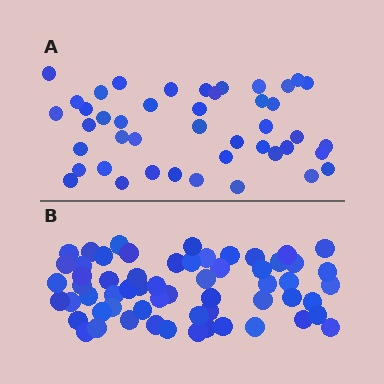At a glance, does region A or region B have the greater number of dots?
Region B (the bottom region) has more dots.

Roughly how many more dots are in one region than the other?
Region B has approximately 15 more dots than region A.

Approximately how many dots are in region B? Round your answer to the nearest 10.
About 60 dots.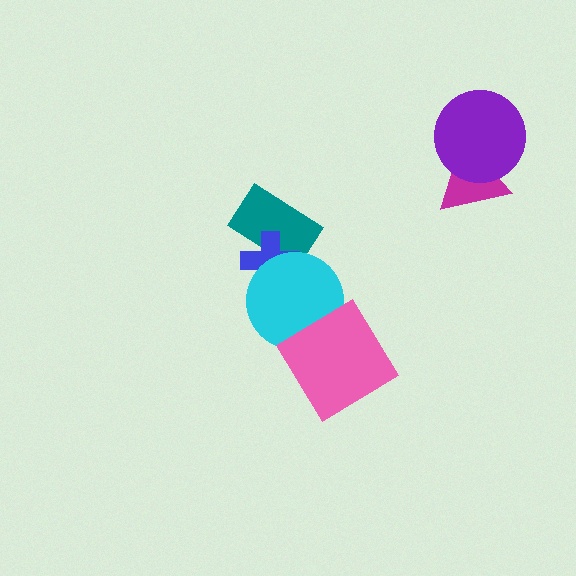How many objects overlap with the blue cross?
2 objects overlap with the blue cross.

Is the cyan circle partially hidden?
Yes, it is partially covered by another shape.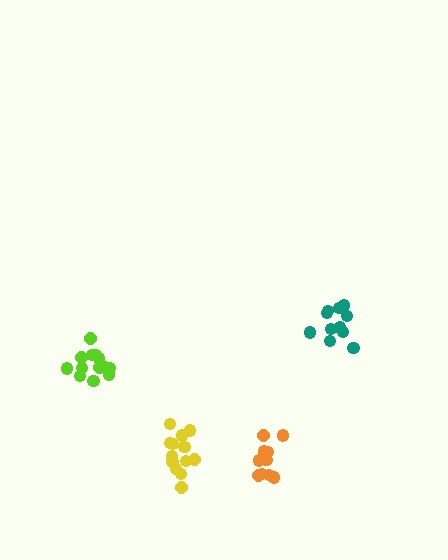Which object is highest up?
The teal cluster is topmost.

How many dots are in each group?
Group 1: 13 dots, Group 2: 13 dots, Group 3: 11 dots, Group 4: 10 dots (47 total).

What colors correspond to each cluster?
The clusters are colored: yellow, lime, teal, orange.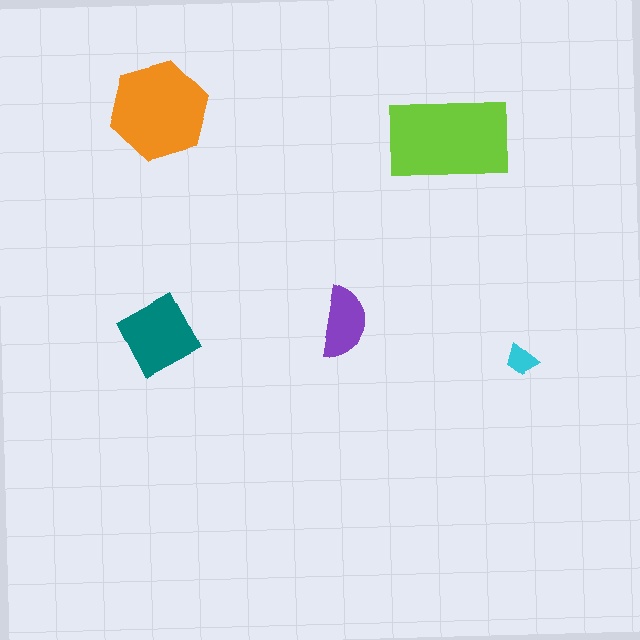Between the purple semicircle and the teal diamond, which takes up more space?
The teal diamond.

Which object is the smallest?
The cyan trapezoid.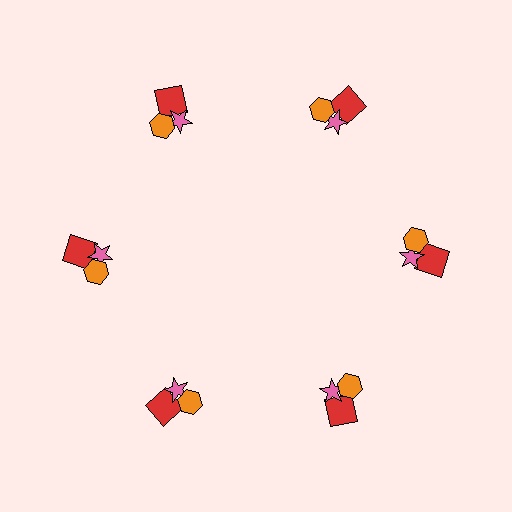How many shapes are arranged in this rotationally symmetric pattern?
There are 18 shapes, arranged in 6 groups of 3.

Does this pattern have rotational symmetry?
Yes, this pattern has 6-fold rotational symmetry. It looks the same after rotating 60 degrees around the center.